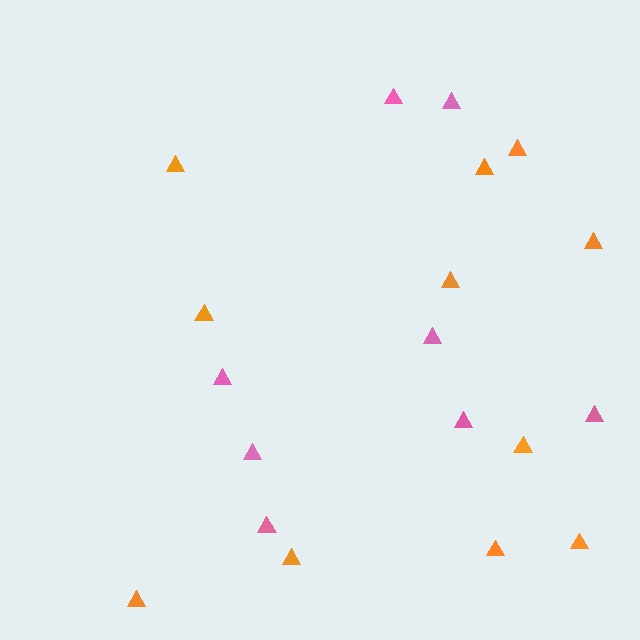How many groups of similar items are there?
There are 2 groups: one group of pink triangles (8) and one group of orange triangles (11).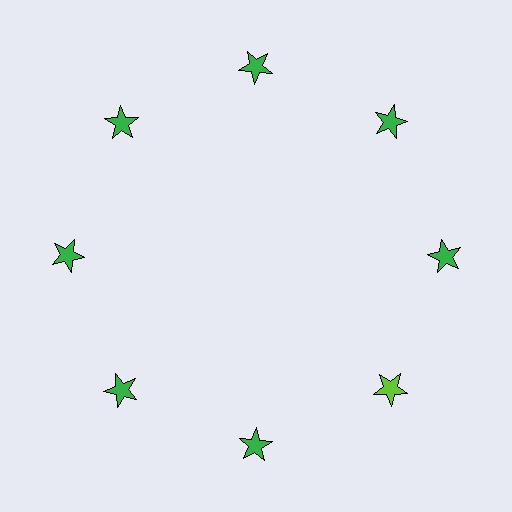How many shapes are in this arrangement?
There are 8 shapes arranged in a ring pattern.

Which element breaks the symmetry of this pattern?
The lime star at roughly the 4 o'clock position breaks the symmetry. All other shapes are green stars.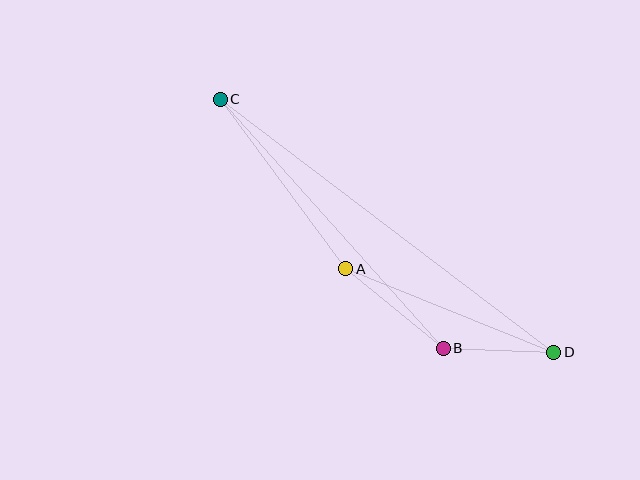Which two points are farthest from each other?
Points C and D are farthest from each other.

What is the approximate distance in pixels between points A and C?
The distance between A and C is approximately 211 pixels.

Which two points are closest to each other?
Points B and D are closest to each other.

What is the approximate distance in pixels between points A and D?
The distance between A and D is approximately 224 pixels.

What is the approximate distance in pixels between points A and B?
The distance between A and B is approximately 126 pixels.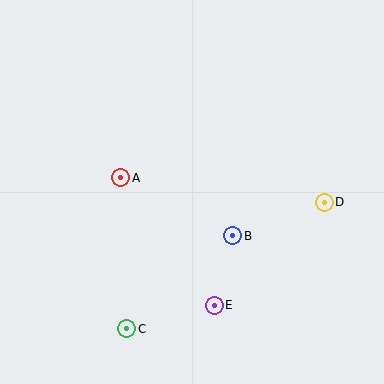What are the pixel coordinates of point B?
Point B is at (233, 236).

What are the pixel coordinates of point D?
Point D is at (324, 202).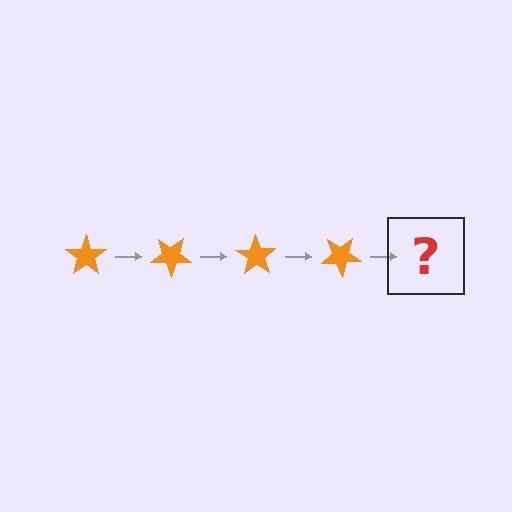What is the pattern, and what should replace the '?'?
The pattern is that the star rotates 35 degrees each step. The '?' should be an orange star rotated 140 degrees.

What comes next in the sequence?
The next element should be an orange star rotated 140 degrees.